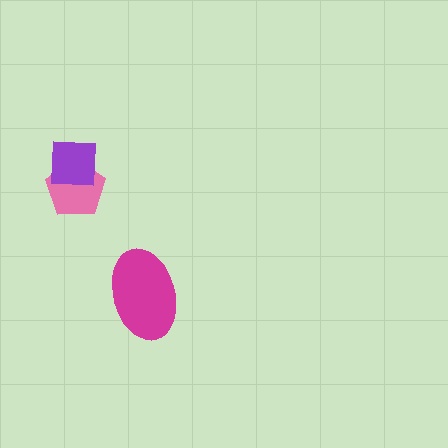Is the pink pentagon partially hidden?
Yes, it is partially covered by another shape.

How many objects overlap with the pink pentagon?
1 object overlaps with the pink pentagon.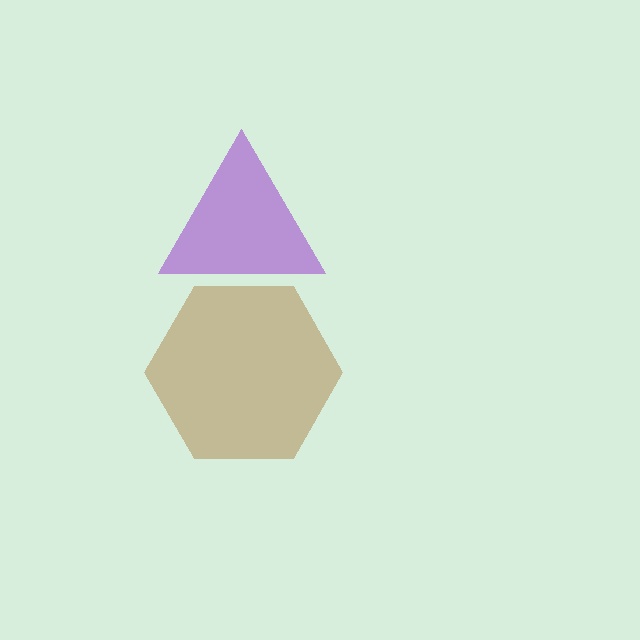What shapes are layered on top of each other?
The layered shapes are: a brown hexagon, a purple triangle.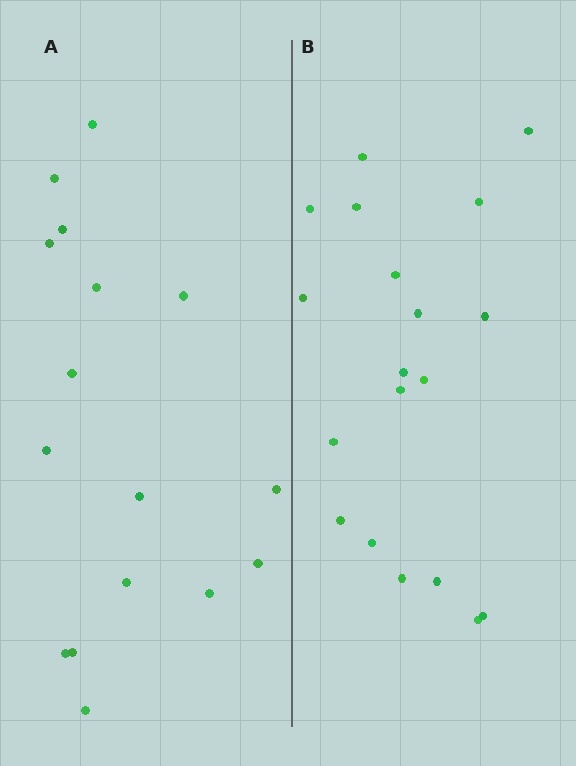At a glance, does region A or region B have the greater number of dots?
Region B (the right region) has more dots.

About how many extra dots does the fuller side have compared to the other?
Region B has just a few more — roughly 2 or 3 more dots than region A.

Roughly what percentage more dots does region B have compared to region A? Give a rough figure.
About 20% more.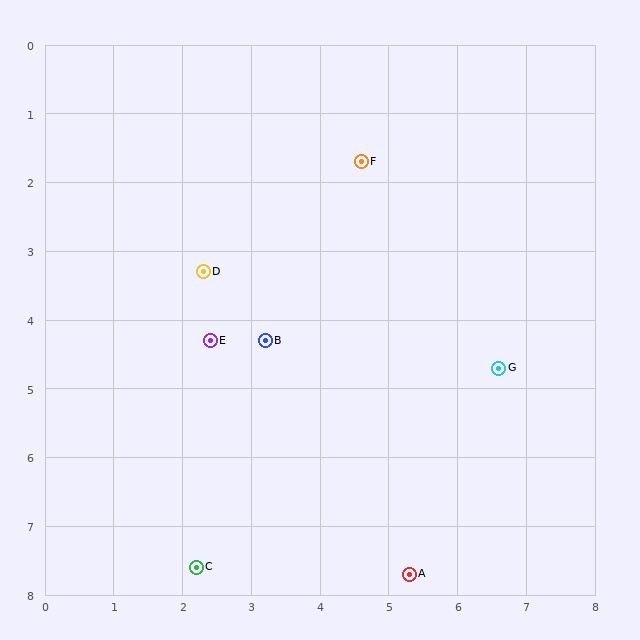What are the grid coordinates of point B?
Point B is at approximately (3.2, 4.3).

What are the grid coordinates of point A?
Point A is at approximately (5.3, 7.7).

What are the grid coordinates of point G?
Point G is at approximately (6.6, 4.7).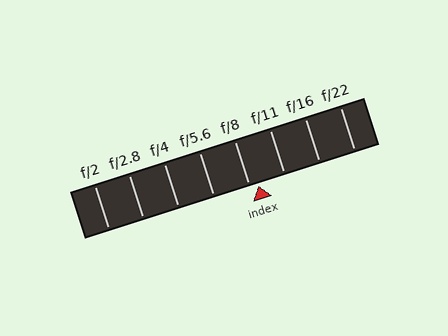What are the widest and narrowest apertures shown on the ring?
The widest aperture shown is f/2 and the narrowest is f/22.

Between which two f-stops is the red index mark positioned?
The index mark is between f/8 and f/11.